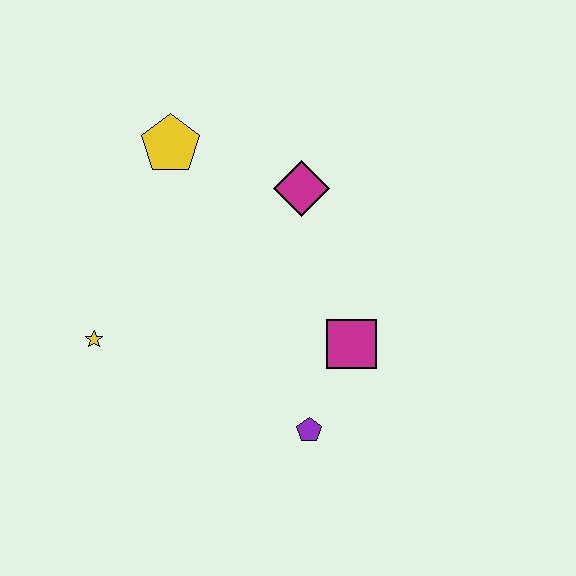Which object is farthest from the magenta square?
The yellow pentagon is farthest from the magenta square.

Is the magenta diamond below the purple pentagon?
No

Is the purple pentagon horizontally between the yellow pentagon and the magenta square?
Yes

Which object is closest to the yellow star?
The yellow pentagon is closest to the yellow star.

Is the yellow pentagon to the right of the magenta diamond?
No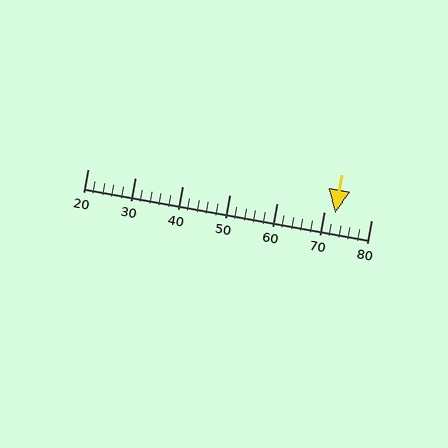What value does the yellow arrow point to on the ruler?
The yellow arrow points to approximately 72.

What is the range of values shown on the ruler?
The ruler shows values from 20 to 80.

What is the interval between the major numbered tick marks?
The major tick marks are spaced 10 units apart.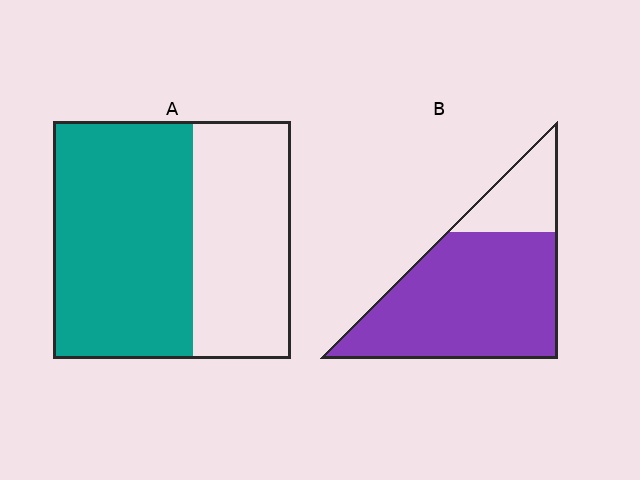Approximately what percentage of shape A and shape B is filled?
A is approximately 60% and B is approximately 80%.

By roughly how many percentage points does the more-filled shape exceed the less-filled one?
By roughly 20 percentage points (B over A).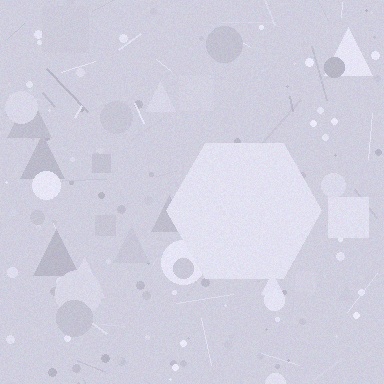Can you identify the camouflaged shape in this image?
The camouflaged shape is a hexagon.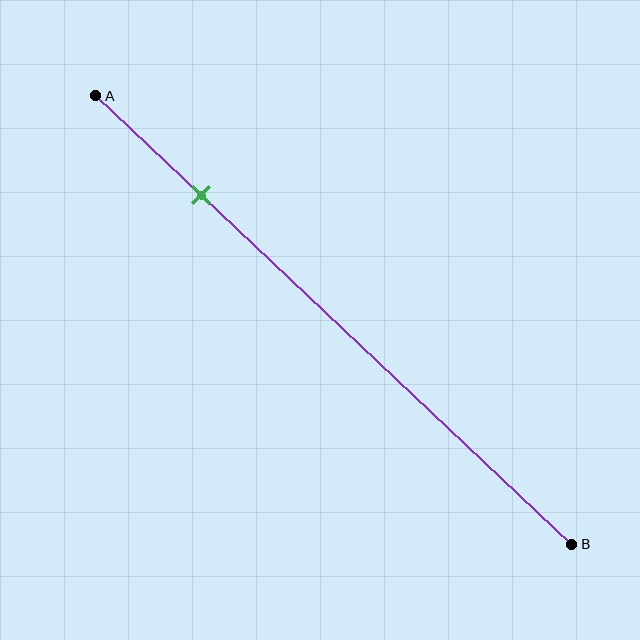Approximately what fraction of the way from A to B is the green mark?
The green mark is approximately 20% of the way from A to B.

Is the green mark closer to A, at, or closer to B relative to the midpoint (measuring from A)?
The green mark is closer to point A than the midpoint of segment AB.